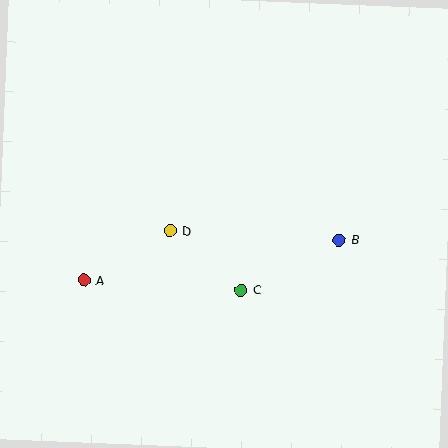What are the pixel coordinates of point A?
Point A is at (84, 280).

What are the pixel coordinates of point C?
Point C is at (241, 290).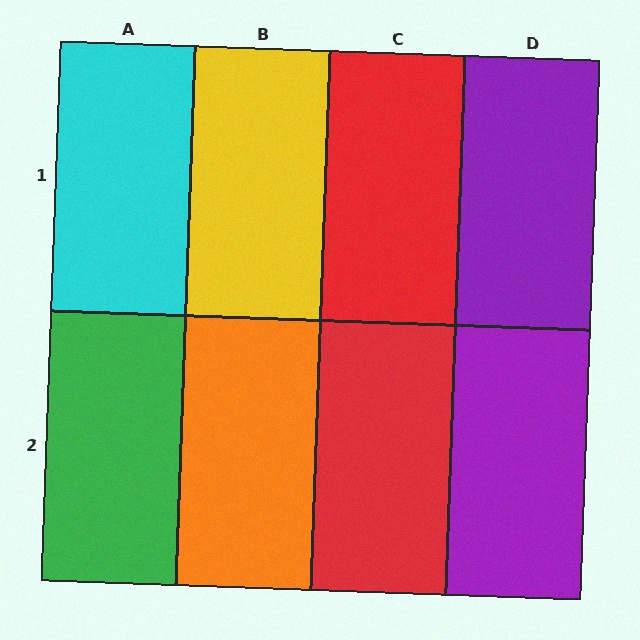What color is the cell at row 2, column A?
Green.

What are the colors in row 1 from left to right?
Cyan, yellow, red, purple.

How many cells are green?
1 cell is green.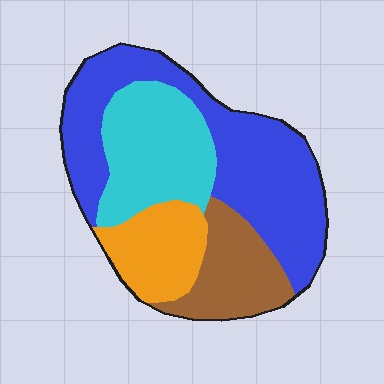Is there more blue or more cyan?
Blue.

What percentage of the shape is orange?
Orange covers around 15% of the shape.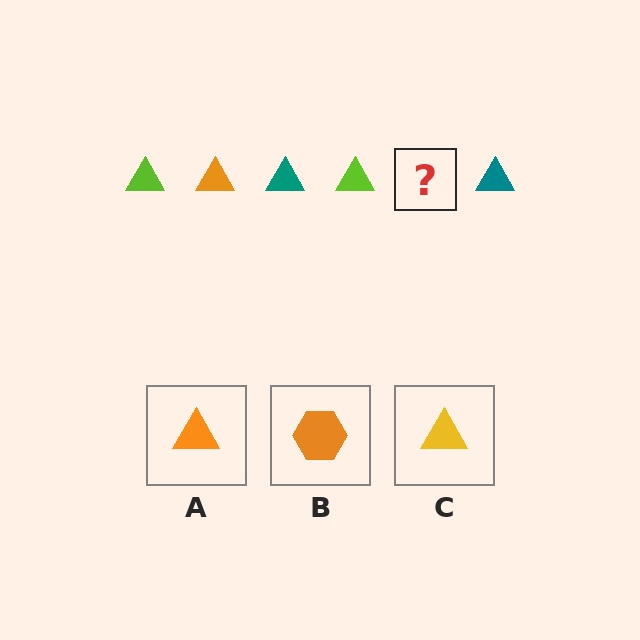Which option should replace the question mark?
Option A.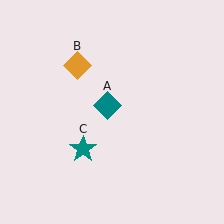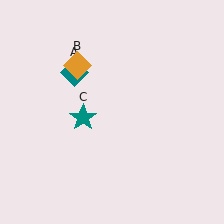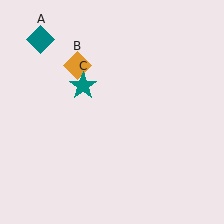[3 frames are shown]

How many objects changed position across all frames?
2 objects changed position: teal diamond (object A), teal star (object C).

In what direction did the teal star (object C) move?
The teal star (object C) moved up.